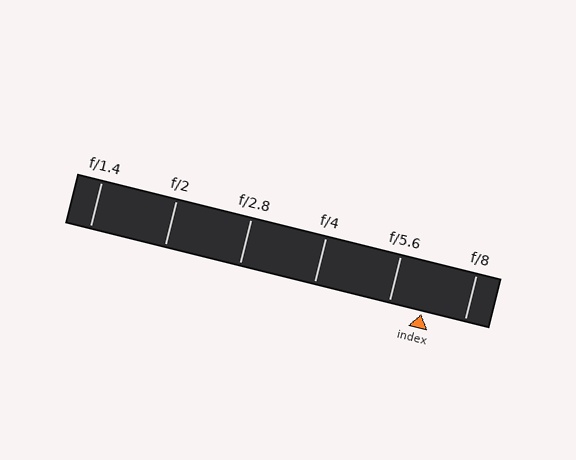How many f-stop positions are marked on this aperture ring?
There are 6 f-stop positions marked.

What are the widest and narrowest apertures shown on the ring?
The widest aperture shown is f/1.4 and the narrowest is f/8.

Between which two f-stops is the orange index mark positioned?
The index mark is between f/5.6 and f/8.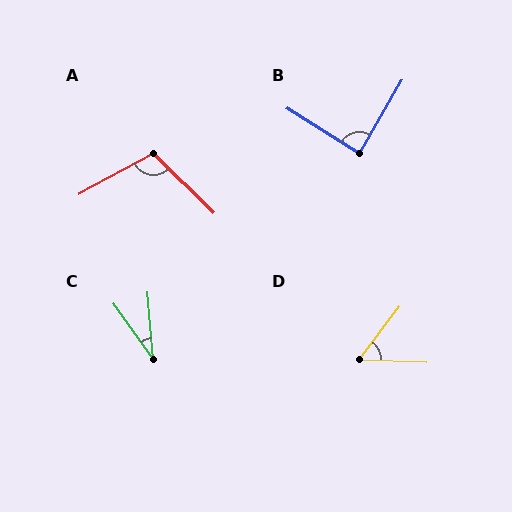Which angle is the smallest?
C, at approximately 31 degrees.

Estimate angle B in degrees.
Approximately 88 degrees.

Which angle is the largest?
A, at approximately 107 degrees.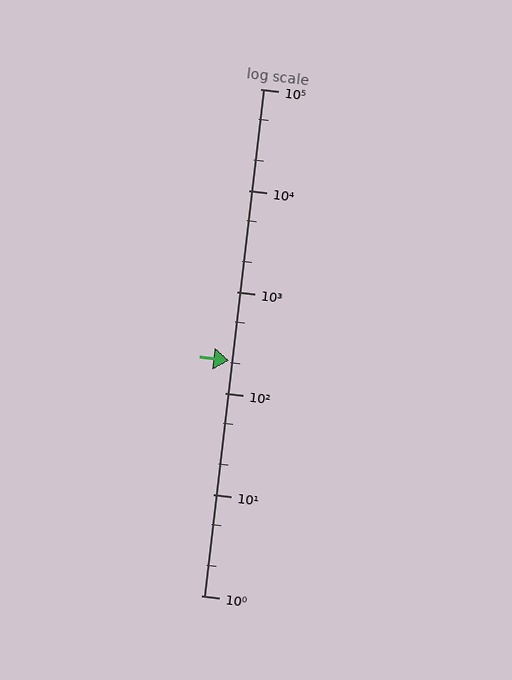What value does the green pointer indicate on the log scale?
The pointer indicates approximately 210.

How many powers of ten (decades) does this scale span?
The scale spans 5 decades, from 1 to 100000.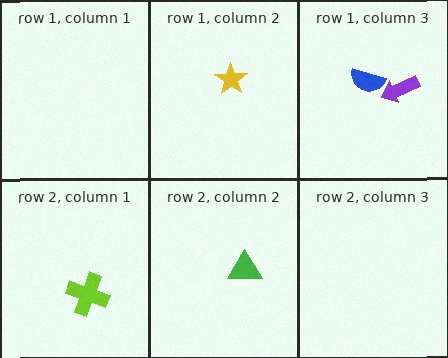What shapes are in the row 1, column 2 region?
The yellow star.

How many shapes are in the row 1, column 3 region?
2.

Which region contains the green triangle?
The row 2, column 2 region.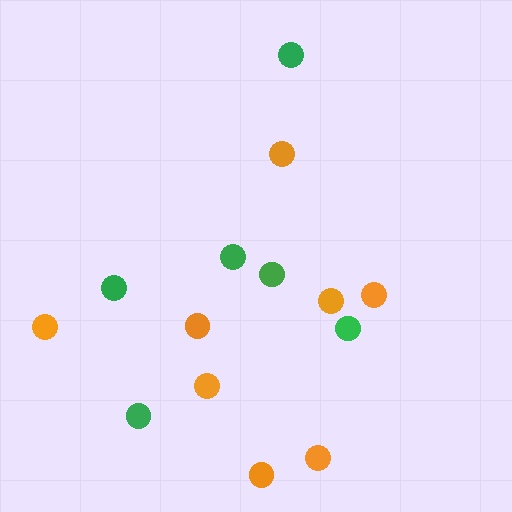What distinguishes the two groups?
There are 2 groups: one group of green circles (6) and one group of orange circles (8).